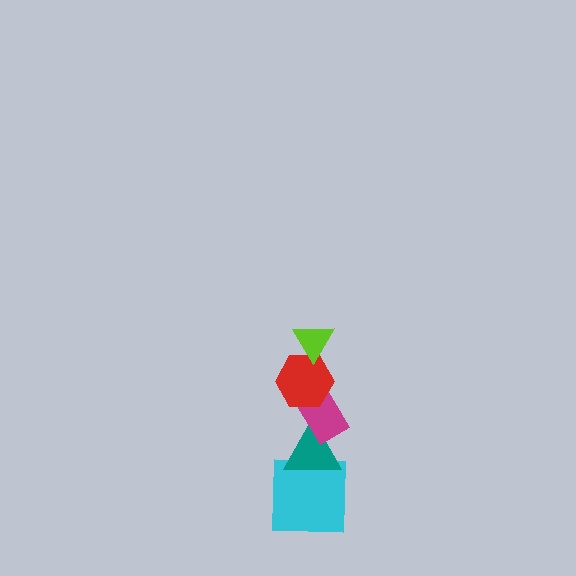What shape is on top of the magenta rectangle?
The red hexagon is on top of the magenta rectangle.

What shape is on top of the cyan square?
The teal triangle is on top of the cyan square.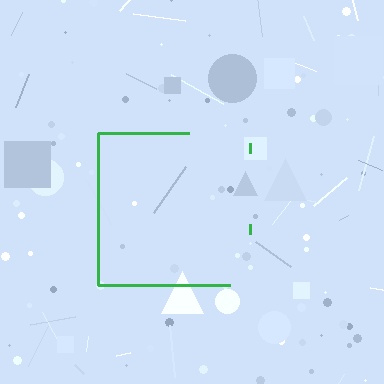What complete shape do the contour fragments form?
The contour fragments form a square.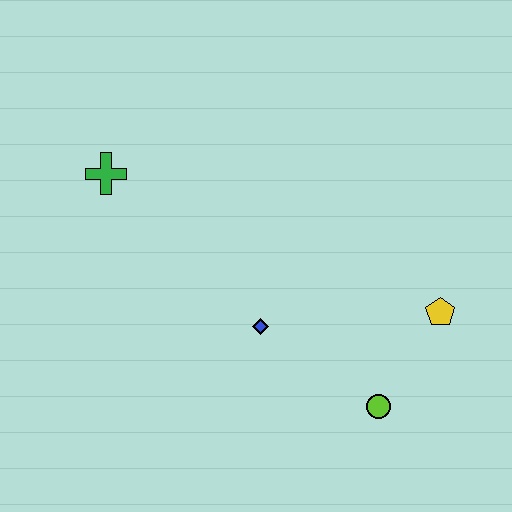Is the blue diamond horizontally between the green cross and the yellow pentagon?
Yes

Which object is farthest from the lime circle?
The green cross is farthest from the lime circle.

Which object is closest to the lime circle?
The yellow pentagon is closest to the lime circle.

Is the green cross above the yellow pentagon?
Yes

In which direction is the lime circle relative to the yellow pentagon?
The lime circle is below the yellow pentagon.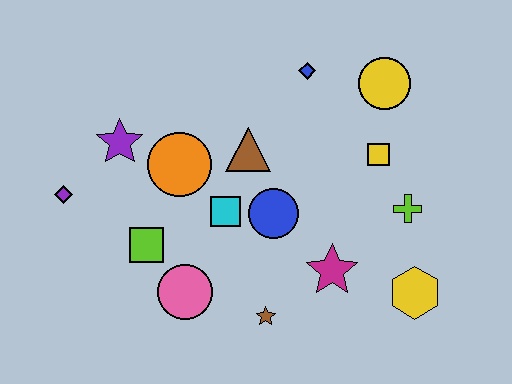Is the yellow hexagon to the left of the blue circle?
No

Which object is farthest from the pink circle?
The yellow circle is farthest from the pink circle.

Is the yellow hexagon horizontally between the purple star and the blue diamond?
No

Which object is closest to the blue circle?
The cyan square is closest to the blue circle.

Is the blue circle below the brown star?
No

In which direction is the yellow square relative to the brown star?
The yellow square is above the brown star.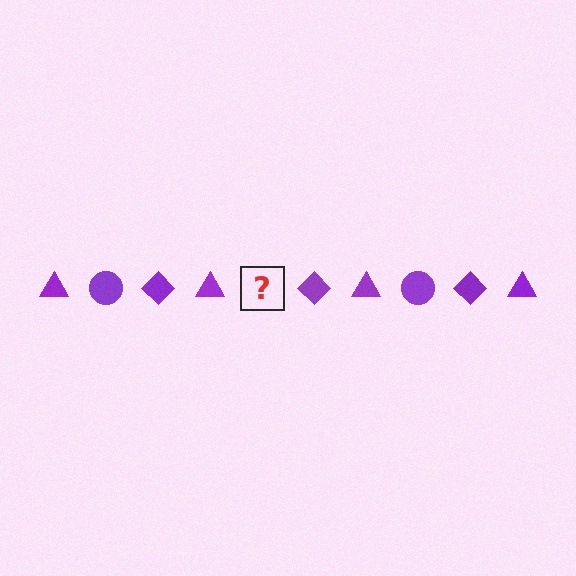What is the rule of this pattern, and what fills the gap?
The rule is that the pattern cycles through triangle, circle, diamond shapes in purple. The gap should be filled with a purple circle.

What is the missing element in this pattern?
The missing element is a purple circle.